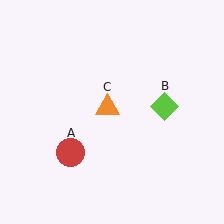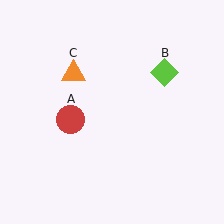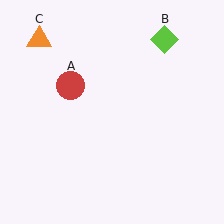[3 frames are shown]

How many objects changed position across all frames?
3 objects changed position: red circle (object A), lime diamond (object B), orange triangle (object C).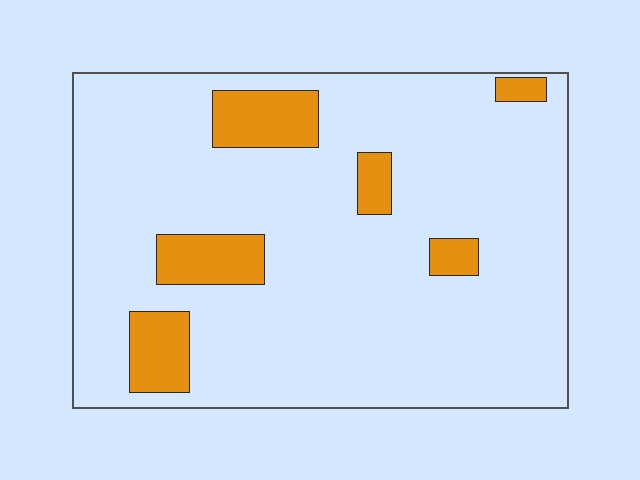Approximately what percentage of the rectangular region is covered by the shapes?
Approximately 15%.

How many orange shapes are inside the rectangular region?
6.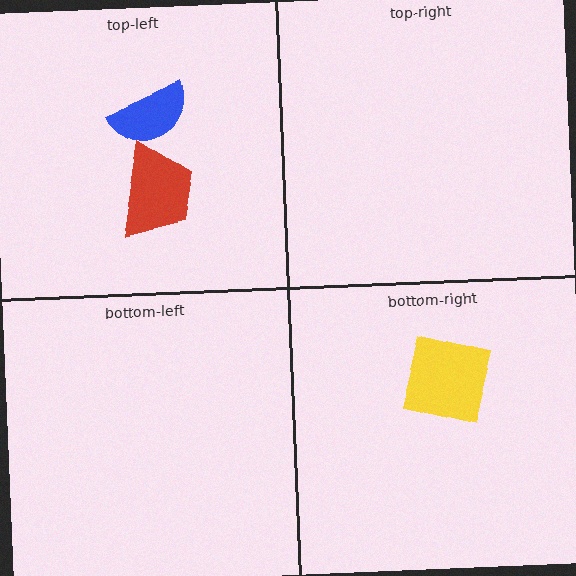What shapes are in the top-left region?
The red trapezoid, the blue semicircle.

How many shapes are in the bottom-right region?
1.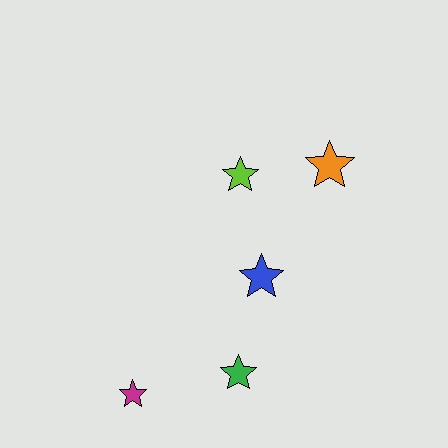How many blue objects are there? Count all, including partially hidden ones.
There is 1 blue object.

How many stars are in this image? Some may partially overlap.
There are 5 stars.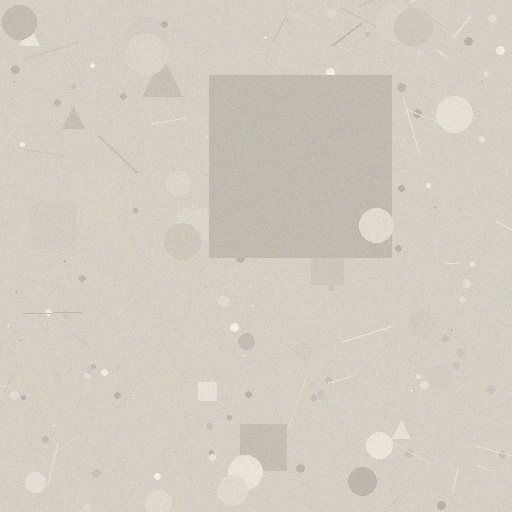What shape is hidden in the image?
A square is hidden in the image.